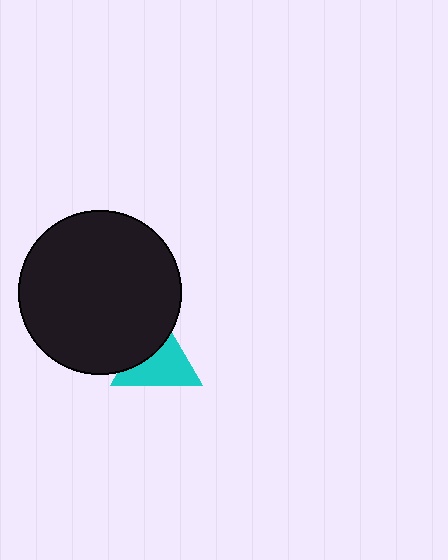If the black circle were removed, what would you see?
You would see the complete cyan triangle.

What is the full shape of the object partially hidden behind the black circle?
The partially hidden object is a cyan triangle.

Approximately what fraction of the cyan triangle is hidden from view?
Roughly 37% of the cyan triangle is hidden behind the black circle.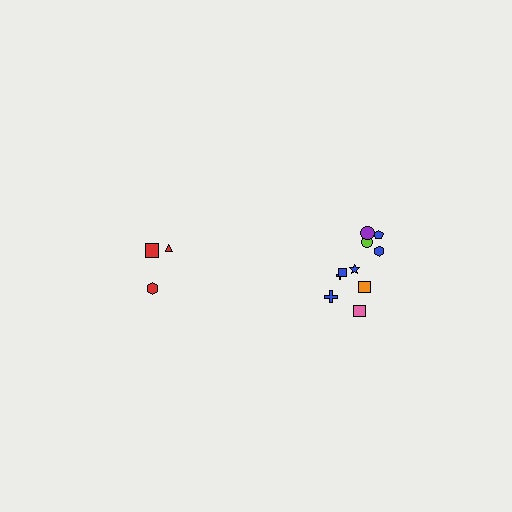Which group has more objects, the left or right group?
The right group.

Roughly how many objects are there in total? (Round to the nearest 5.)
Roughly 15 objects in total.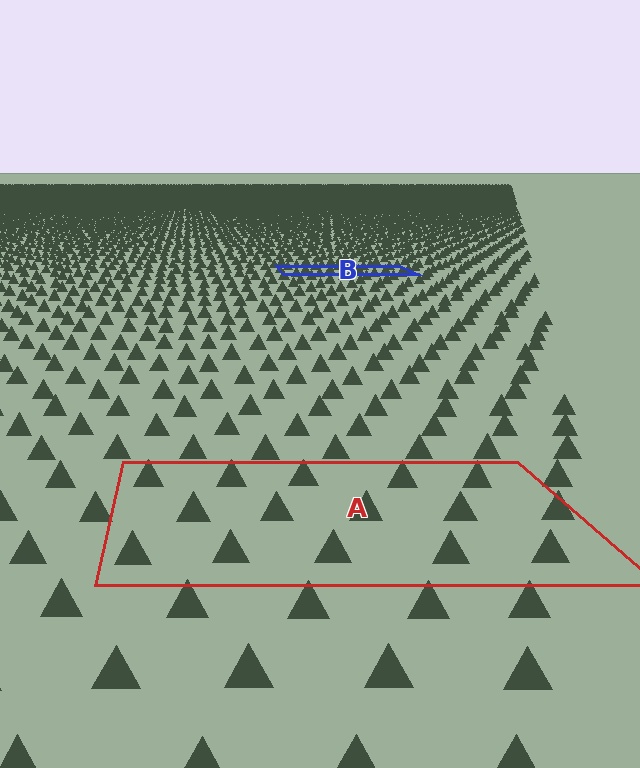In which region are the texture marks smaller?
The texture marks are smaller in region B, because it is farther away.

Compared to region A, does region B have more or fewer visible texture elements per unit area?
Region B has more texture elements per unit area — they are packed more densely because it is farther away.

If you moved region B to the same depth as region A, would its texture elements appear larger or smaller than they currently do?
They would appear larger. At a closer depth, the same texture elements are projected at a bigger on-screen size.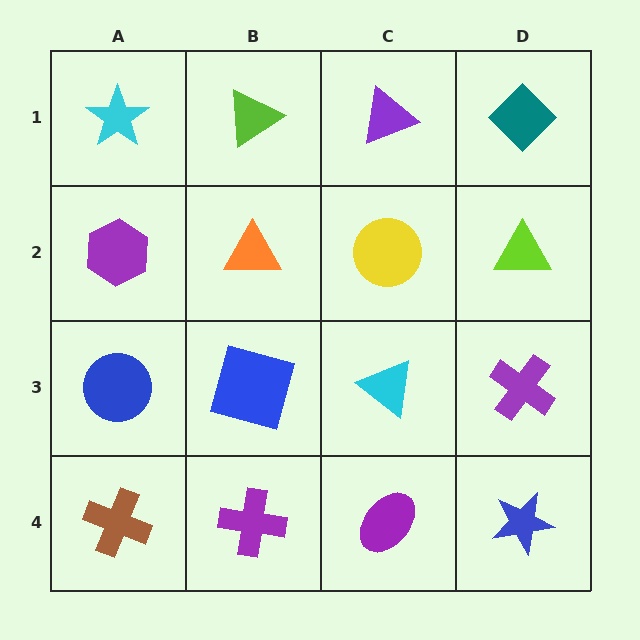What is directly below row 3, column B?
A purple cross.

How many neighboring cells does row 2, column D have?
3.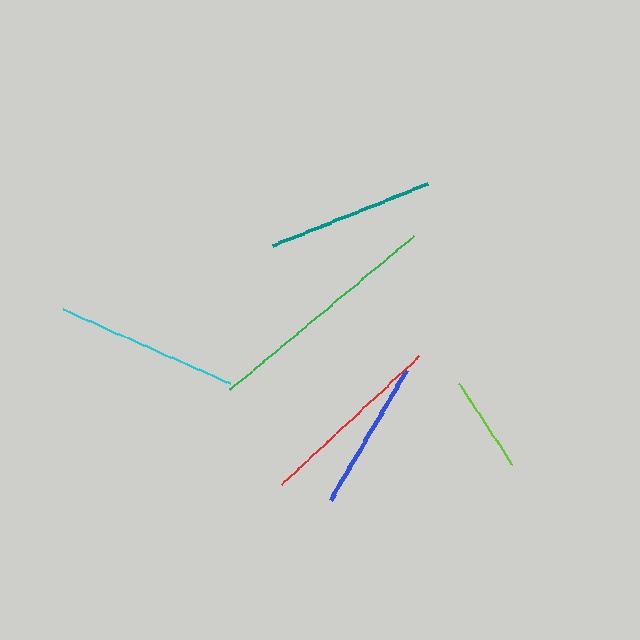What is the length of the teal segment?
The teal segment is approximately 167 pixels long.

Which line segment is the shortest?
The lime line is the shortest at approximately 97 pixels.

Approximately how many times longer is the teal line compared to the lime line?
The teal line is approximately 1.7 times the length of the lime line.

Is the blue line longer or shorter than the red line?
The red line is longer than the blue line.